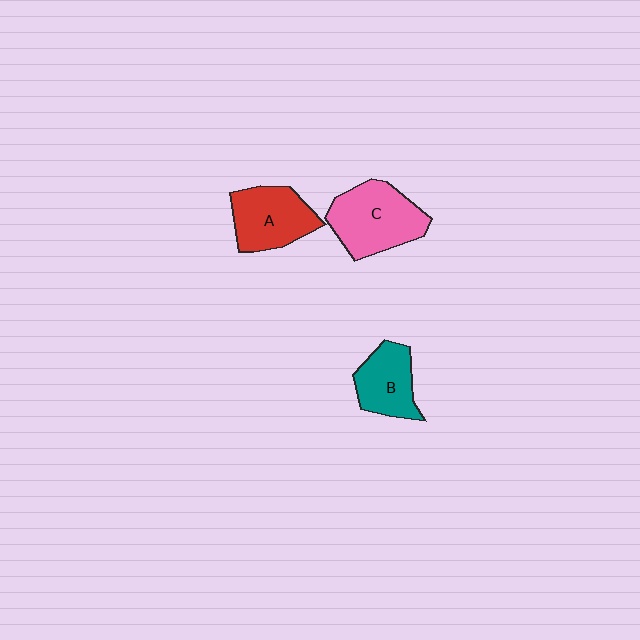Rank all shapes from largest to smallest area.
From largest to smallest: C (pink), A (red), B (teal).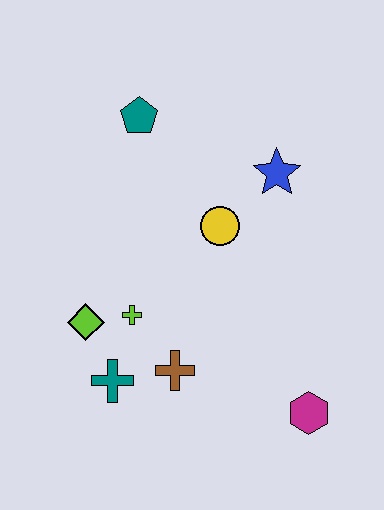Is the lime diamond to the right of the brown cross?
No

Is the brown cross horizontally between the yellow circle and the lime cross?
Yes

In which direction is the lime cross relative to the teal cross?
The lime cross is above the teal cross.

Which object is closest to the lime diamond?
The lime cross is closest to the lime diamond.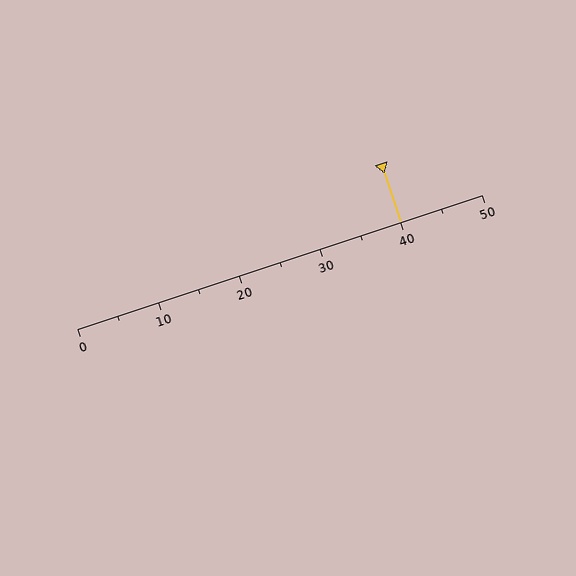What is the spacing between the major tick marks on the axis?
The major ticks are spaced 10 apart.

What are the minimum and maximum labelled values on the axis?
The axis runs from 0 to 50.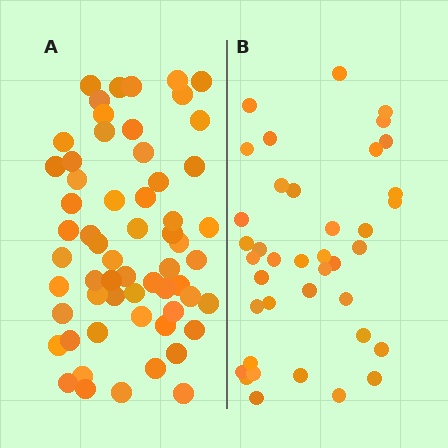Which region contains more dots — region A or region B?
Region A (the left region) has more dots.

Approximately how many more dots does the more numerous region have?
Region A has approximately 20 more dots than region B.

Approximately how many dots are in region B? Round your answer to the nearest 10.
About 40 dots. (The exact count is 39, which rounds to 40.)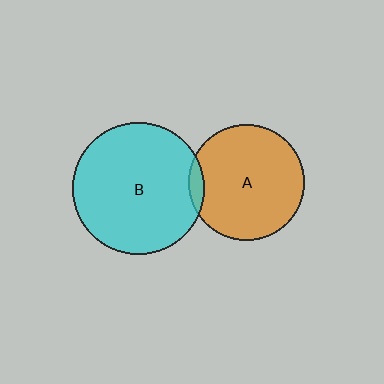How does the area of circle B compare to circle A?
Approximately 1.3 times.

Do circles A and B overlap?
Yes.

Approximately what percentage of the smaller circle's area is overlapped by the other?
Approximately 5%.